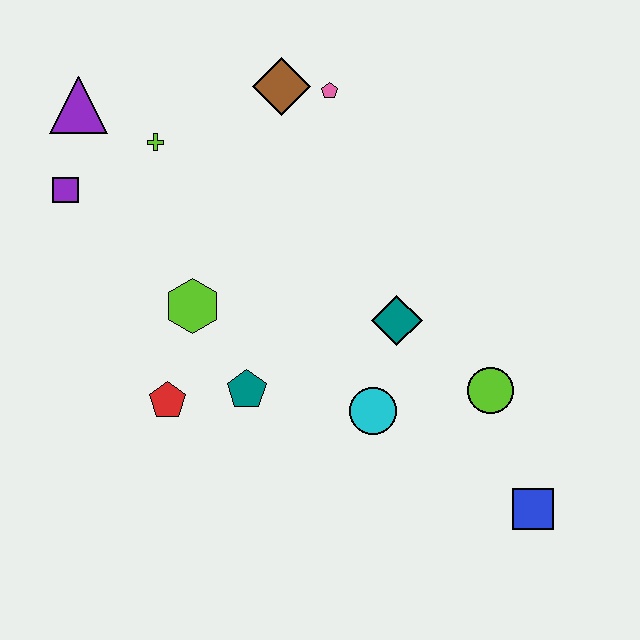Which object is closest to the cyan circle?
The teal diamond is closest to the cyan circle.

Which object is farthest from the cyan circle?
The purple triangle is farthest from the cyan circle.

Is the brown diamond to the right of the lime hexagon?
Yes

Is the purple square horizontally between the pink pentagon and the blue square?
No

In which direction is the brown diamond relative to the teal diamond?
The brown diamond is above the teal diamond.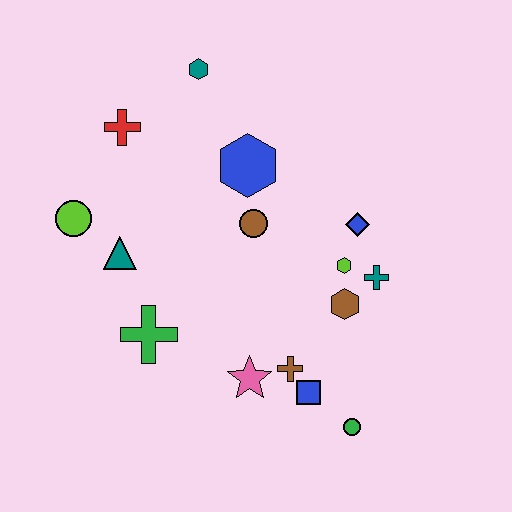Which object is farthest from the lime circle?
The green circle is farthest from the lime circle.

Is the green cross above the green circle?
Yes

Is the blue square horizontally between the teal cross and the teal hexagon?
Yes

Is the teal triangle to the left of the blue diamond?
Yes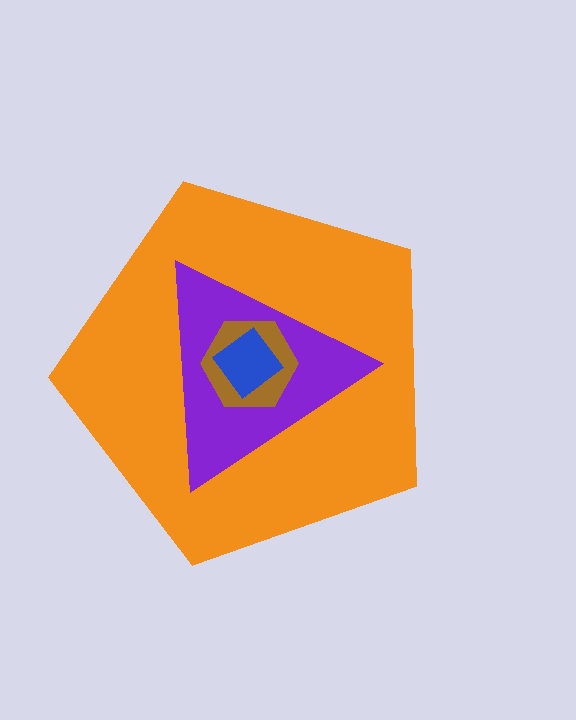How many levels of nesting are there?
4.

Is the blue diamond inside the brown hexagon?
Yes.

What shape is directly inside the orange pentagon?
The purple triangle.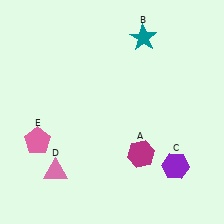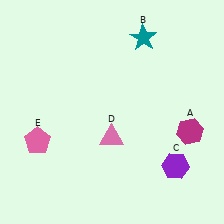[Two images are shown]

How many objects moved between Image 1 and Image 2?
2 objects moved between the two images.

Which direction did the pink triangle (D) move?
The pink triangle (D) moved right.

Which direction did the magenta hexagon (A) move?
The magenta hexagon (A) moved right.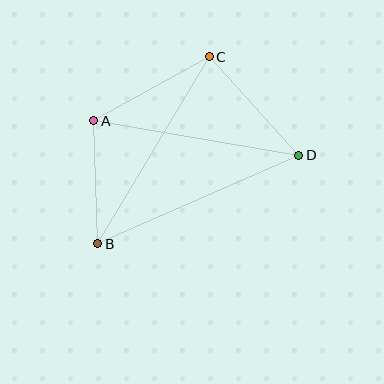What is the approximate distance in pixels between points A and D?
The distance between A and D is approximately 208 pixels.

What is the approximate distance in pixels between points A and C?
The distance between A and C is approximately 132 pixels.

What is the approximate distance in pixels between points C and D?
The distance between C and D is approximately 133 pixels.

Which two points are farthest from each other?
Points B and D are farthest from each other.